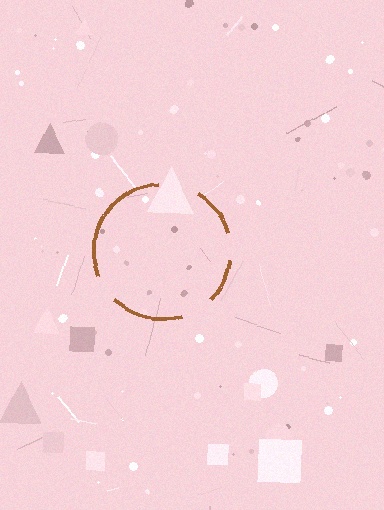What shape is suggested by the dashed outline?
The dashed outline suggests a circle.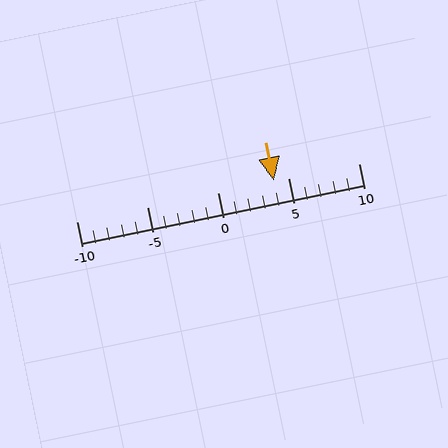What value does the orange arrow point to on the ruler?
The orange arrow points to approximately 4.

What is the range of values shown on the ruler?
The ruler shows values from -10 to 10.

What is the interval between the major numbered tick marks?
The major tick marks are spaced 5 units apart.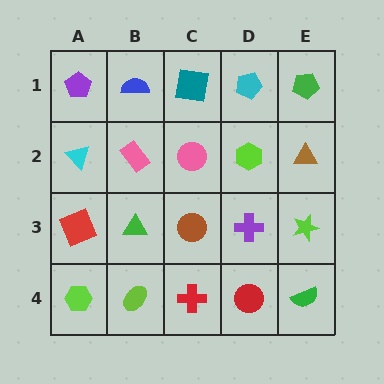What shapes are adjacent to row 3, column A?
A cyan triangle (row 2, column A), a lime hexagon (row 4, column A), a green triangle (row 3, column B).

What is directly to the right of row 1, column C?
A cyan pentagon.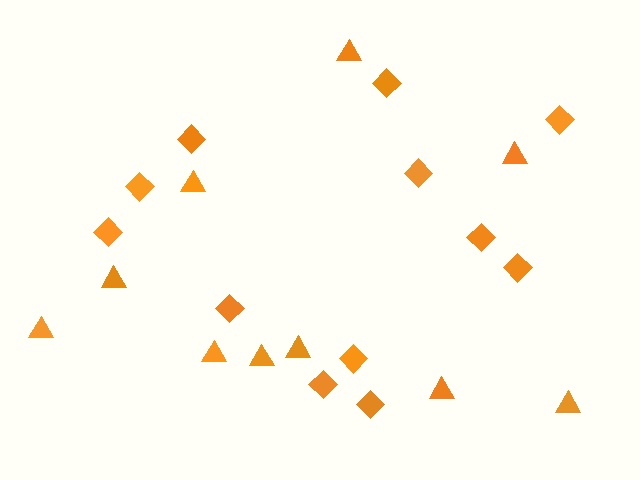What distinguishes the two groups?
There are 2 groups: one group of diamonds (12) and one group of triangles (10).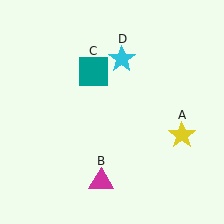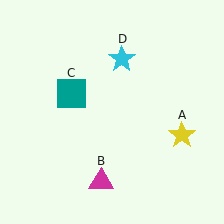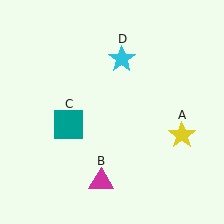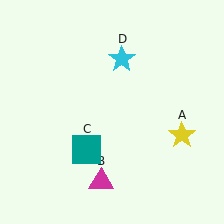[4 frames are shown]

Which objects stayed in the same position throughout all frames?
Yellow star (object A) and magenta triangle (object B) and cyan star (object D) remained stationary.